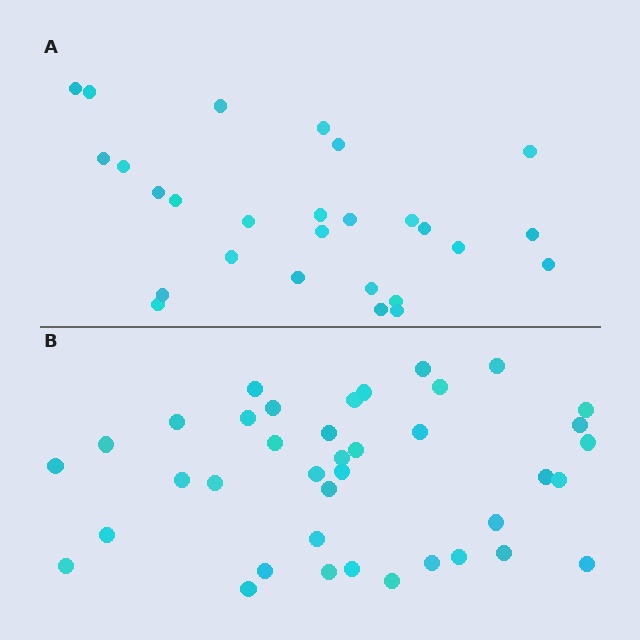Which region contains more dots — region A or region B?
Region B (the bottom region) has more dots.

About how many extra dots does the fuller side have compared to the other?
Region B has roughly 12 or so more dots than region A.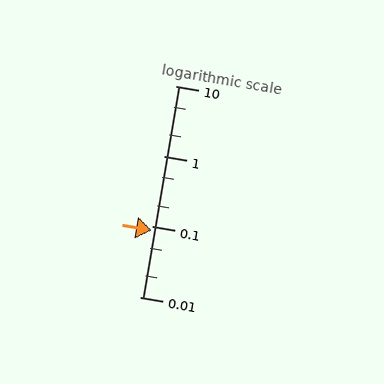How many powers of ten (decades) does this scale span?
The scale spans 3 decades, from 0.01 to 10.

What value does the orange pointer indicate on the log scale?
The pointer indicates approximately 0.087.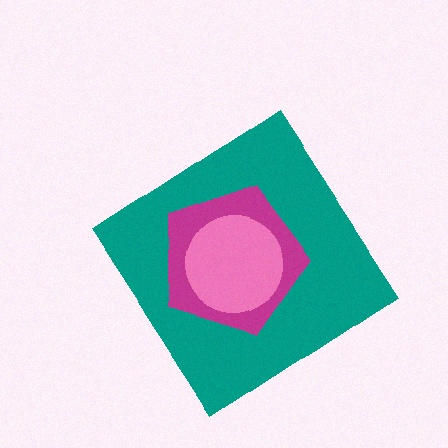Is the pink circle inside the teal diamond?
Yes.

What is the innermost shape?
The pink circle.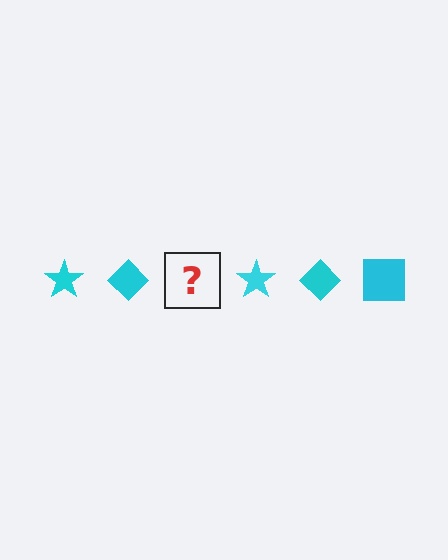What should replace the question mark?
The question mark should be replaced with a cyan square.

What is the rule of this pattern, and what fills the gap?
The rule is that the pattern cycles through star, diamond, square shapes in cyan. The gap should be filled with a cyan square.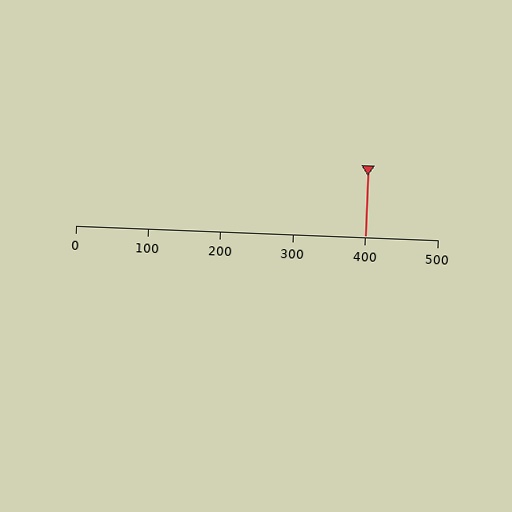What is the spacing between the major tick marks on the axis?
The major ticks are spaced 100 apart.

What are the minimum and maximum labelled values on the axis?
The axis runs from 0 to 500.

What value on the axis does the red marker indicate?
The marker indicates approximately 400.